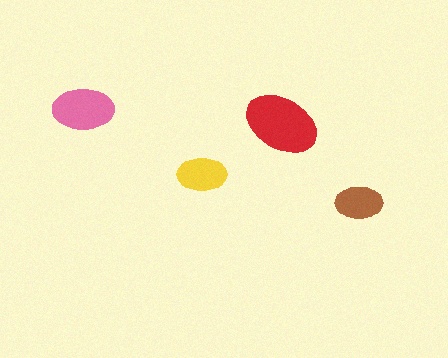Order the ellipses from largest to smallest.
the red one, the pink one, the yellow one, the brown one.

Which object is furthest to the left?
The pink ellipse is leftmost.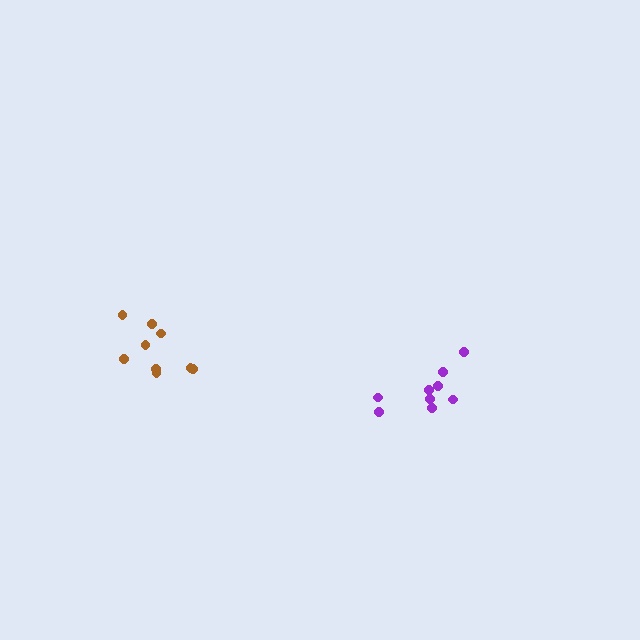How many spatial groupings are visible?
There are 2 spatial groupings.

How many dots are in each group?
Group 1: 9 dots, Group 2: 9 dots (18 total).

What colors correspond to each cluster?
The clusters are colored: purple, brown.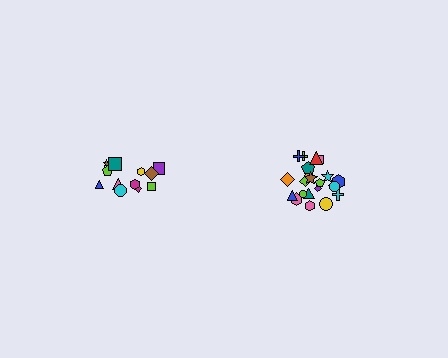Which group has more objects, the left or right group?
The right group.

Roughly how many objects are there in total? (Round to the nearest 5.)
Roughly 35 objects in total.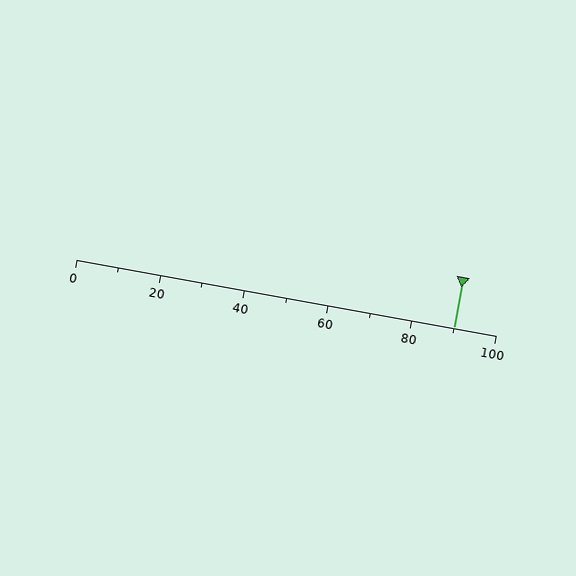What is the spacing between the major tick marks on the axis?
The major ticks are spaced 20 apart.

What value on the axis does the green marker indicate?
The marker indicates approximately 90.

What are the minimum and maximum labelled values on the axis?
The axis runs from 0 to 100.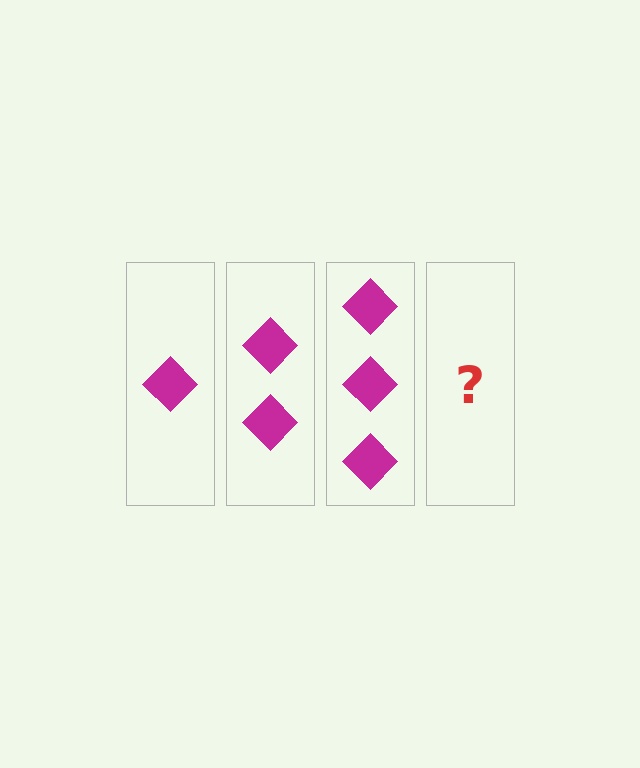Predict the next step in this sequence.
The next step is 4 diamonds.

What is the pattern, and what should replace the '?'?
The pattern is that each step adds one more diamond. The '?' should be 4 diamonds.